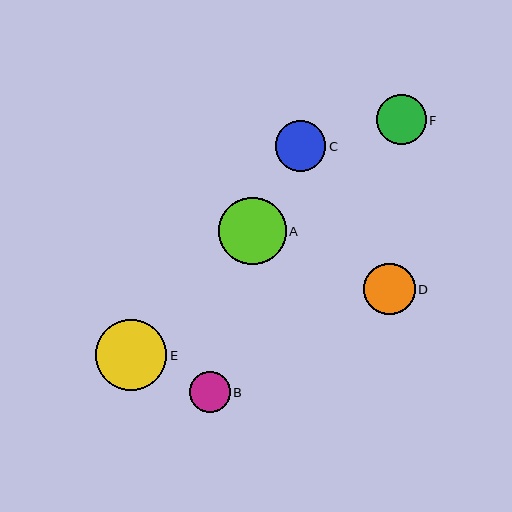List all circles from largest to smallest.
From largest to smallest: E, A, D, C, F, B.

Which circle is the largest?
Circle E is the largest with a size of approximately 71 pixels.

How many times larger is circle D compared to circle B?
Circle D is approximately 1.2 times the size of circle B.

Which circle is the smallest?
Circle B is the smallest with a size of approximately 41 pixels.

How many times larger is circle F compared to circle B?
Circle F is approximately 1.2 times the size of circle B.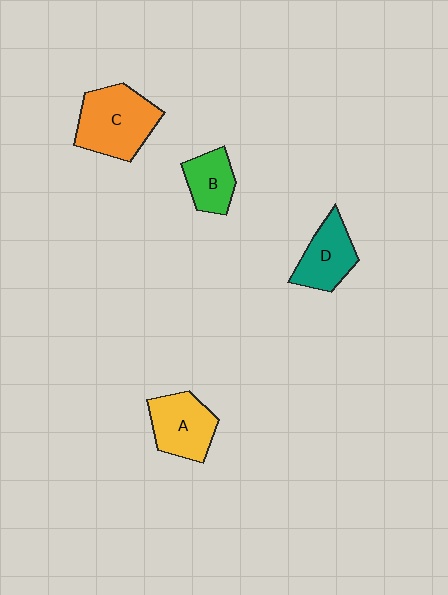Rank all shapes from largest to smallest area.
From largest to smallest: C (orange), A (yellow), D (teal), B (green).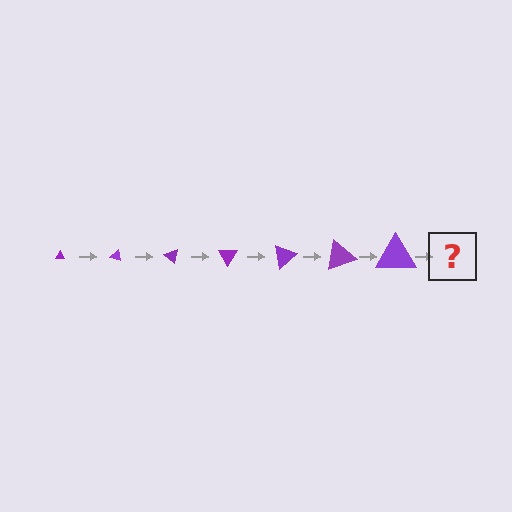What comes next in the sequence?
The next element should be a triangle, larger than the previous one and rotated 140 degrees from the start.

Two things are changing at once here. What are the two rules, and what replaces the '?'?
The two rules are that the triangle grows larger each step and it rotates 20 degrees each step. The '?' should be a triangle, larger than the previous one and rotated 140 degrees from the start.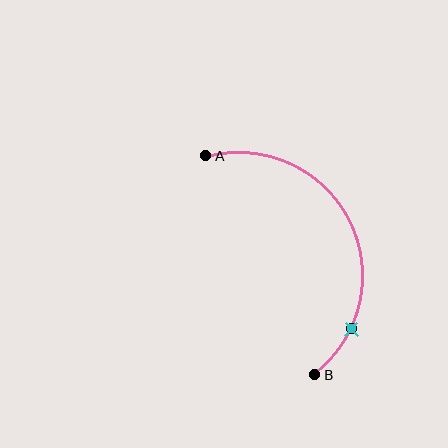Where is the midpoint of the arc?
The arc midpoint is the point on the curve farthest from the straight line joining A and B. It sits to the right of that line.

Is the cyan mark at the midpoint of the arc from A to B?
No. The cyan mark lies on the arc but is closer to endpoint B. The arc midpoint would be at the point on the curve equidistant along the arc from both A and B.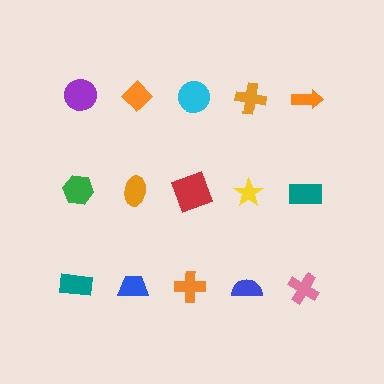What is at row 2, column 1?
A green hexagon.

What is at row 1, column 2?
An orange diamond.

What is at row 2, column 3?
A red square.